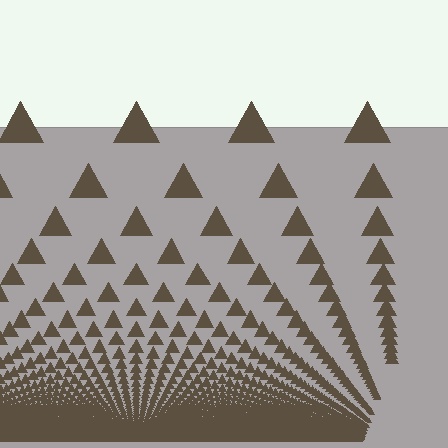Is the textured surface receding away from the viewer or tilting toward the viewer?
The surface appears to tilt toward the viewer. Texture elements get larger and sparser toward the top.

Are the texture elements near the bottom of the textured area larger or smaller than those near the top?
Smaller. The gradient is inverted — elements near the bottom are smaller and denser.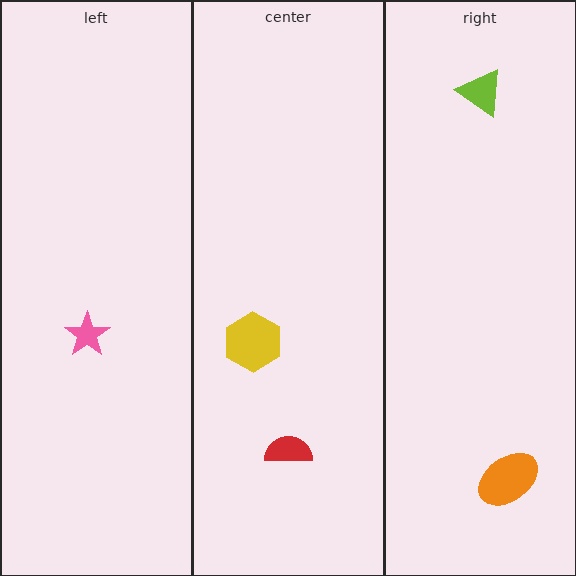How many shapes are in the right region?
2.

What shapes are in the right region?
The lime triangle, the orange ellipse.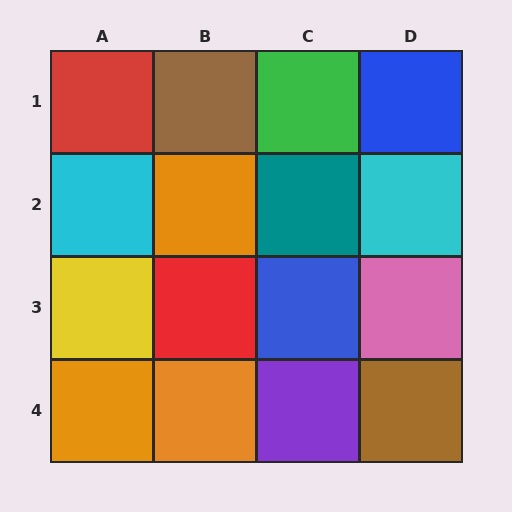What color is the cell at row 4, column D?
Brown.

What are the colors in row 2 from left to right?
Cyan, orange, teal, cyan.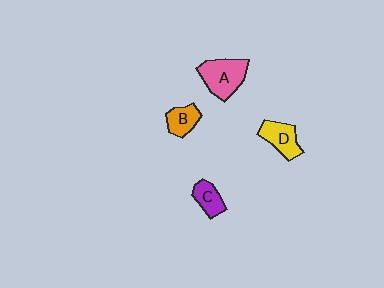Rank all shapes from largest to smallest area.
From largest to smallest: A (pink), D (yellow), B (orange), C (purple).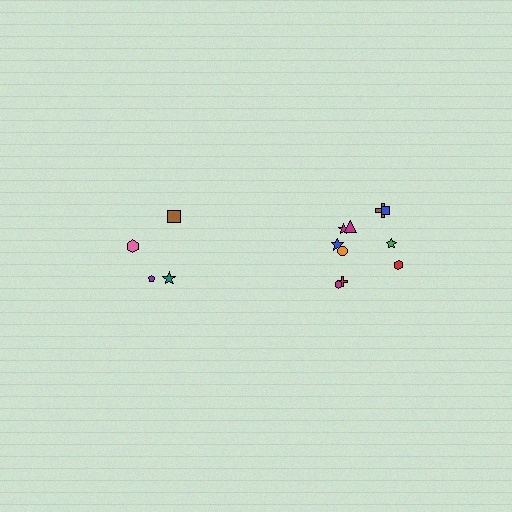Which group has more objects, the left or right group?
The right group.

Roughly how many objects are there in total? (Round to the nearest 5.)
Roughly 15 objects in total.